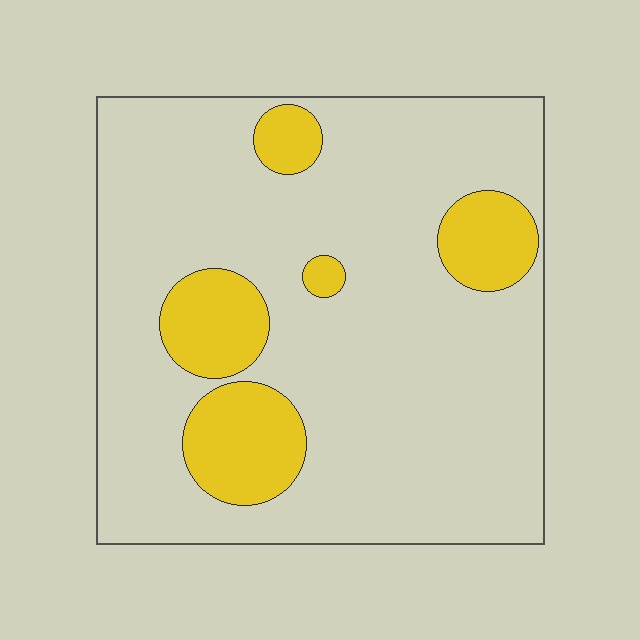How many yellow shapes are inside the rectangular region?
5.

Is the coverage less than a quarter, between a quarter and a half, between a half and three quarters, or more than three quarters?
Less than a quarter.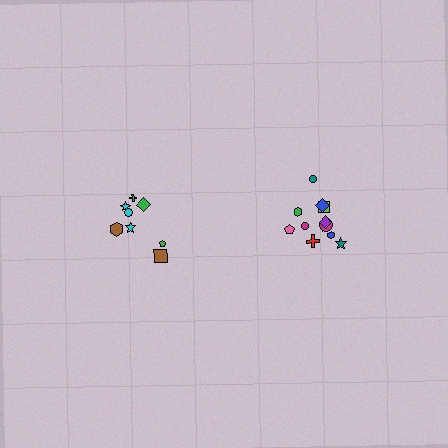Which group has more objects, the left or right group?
The right group.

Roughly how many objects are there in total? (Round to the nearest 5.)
Roughly 20 objects in total.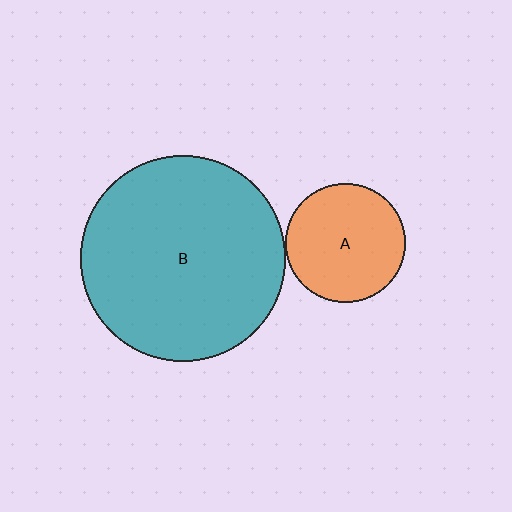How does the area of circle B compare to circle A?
Approximately 3.0 times.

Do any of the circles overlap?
No, none of the circles overlap.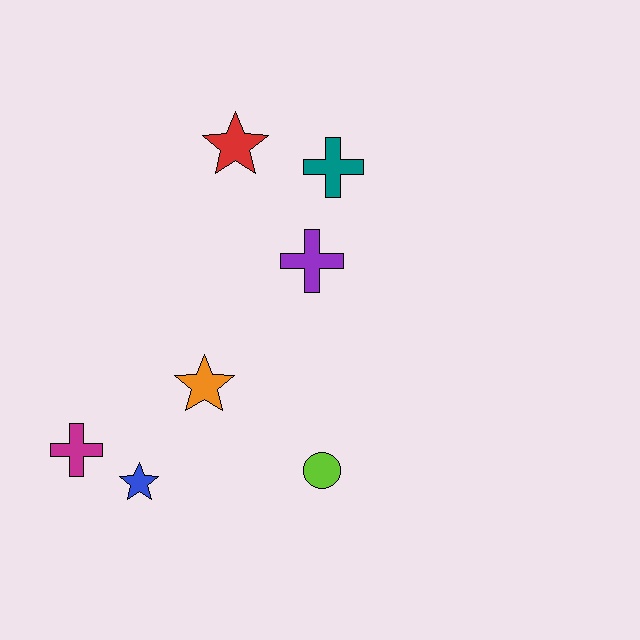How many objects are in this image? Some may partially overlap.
There are 7 objects.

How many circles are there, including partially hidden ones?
There is 1 circle.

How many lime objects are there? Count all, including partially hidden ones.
There is 1 lime object.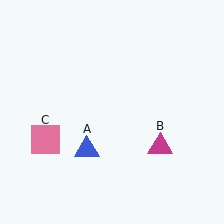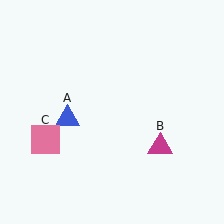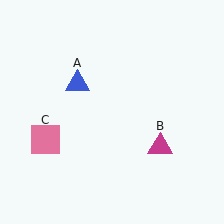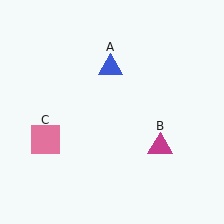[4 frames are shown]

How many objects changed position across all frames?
1 object changed position: blue triangle (object A).